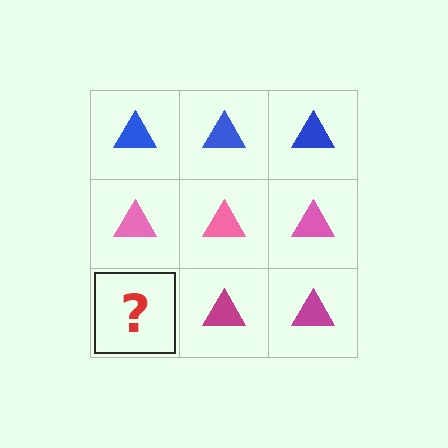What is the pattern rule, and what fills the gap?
The rule is that each row has a consistent color. The gap should be filled with a magenta triangle.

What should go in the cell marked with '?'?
The missing cell should contain a magenta triangle.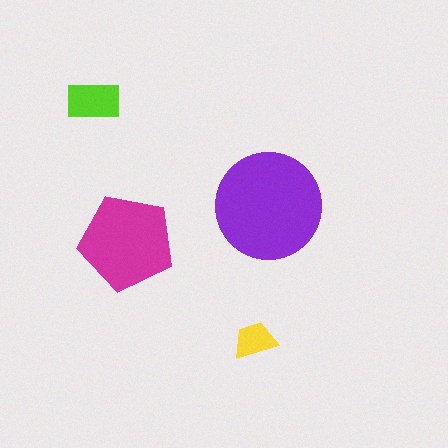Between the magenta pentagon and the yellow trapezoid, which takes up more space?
The magenta pentagon.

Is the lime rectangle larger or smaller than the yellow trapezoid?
Larger.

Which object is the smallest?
The yellow trapezoid.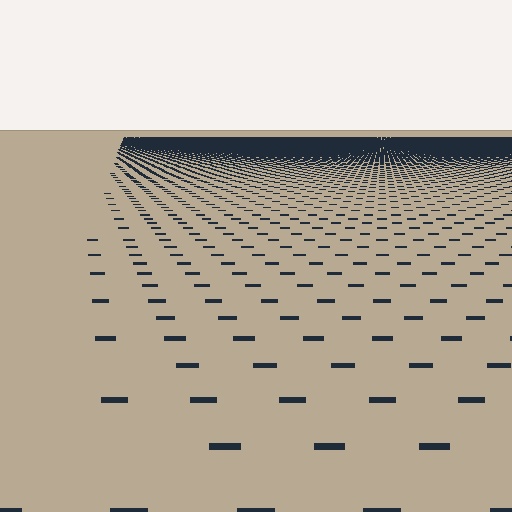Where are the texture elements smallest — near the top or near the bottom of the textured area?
Near the top.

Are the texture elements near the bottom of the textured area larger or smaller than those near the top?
Larger. Near the bottom, elements are closer to the viewer and appear at a bigger on-screen size.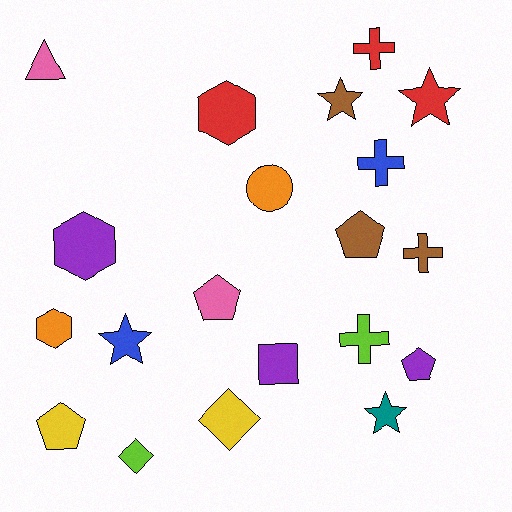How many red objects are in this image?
There are 3 red objects.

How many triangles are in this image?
There is 1 triangle.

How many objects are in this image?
There are 20 objects.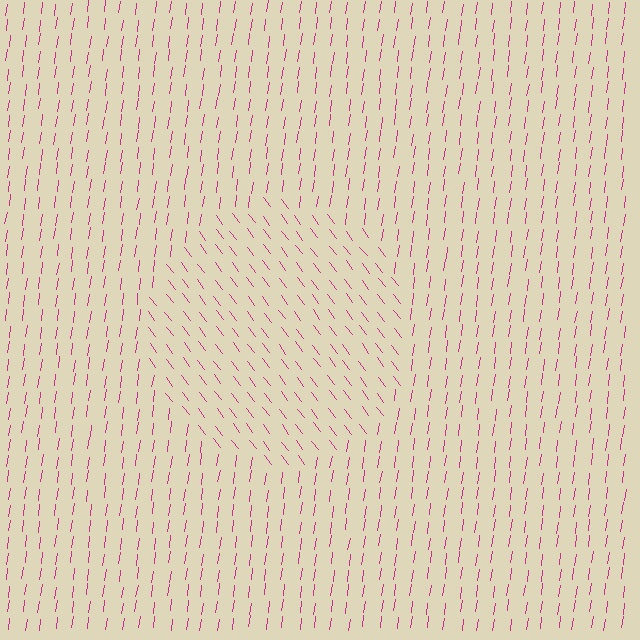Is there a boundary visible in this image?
Yes, there is a texture boundary formed by a change in line orientation.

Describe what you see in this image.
The image is filled with small magenta line segments. A circle region in the image has lines oriented differently from the surrounding lines, creating a visible texture boundary.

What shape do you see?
I see a circle.